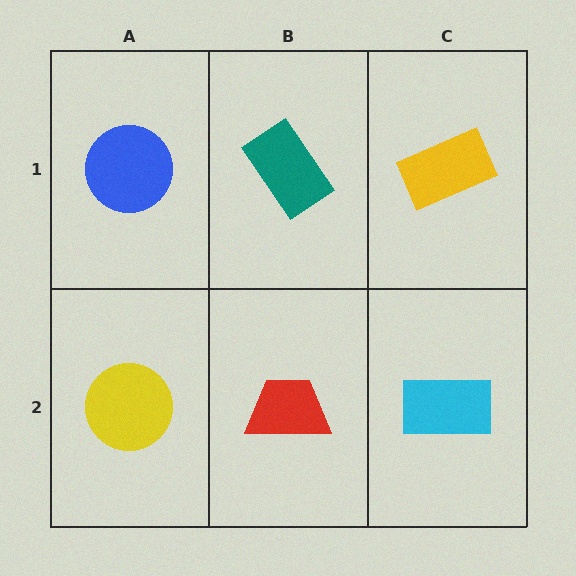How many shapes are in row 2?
3 shapes.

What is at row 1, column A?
A blue circle.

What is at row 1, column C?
A yellow rectangle.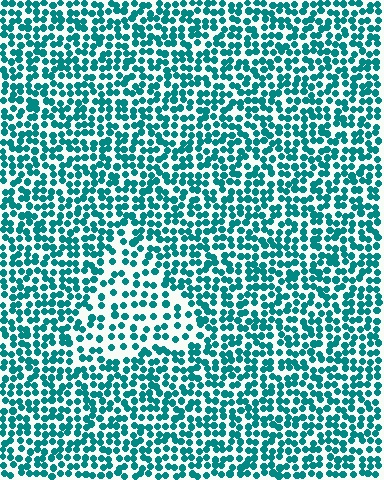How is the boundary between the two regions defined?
The boundary is defined by a change in element density (approximately 1.7x ratio). All elements are the same color, size, and shape.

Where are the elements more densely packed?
The elements are more densely packed outside the triangle boundary.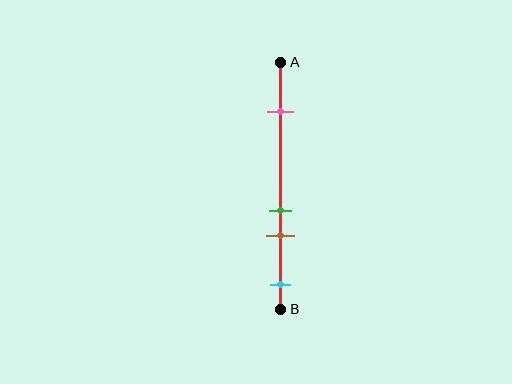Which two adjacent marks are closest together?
The green and brown marks are the closest adjacent pair.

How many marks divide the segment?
There are 4 marks dividing the segment.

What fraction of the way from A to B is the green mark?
The green mark is approximately 60% (0.6) of the way from A to B.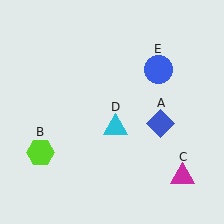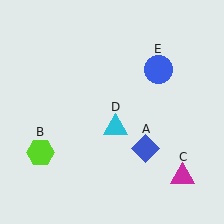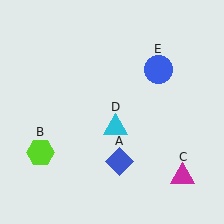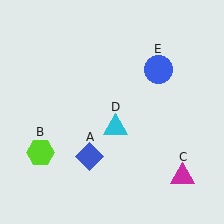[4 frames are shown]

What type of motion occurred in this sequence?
The blue diamond (object A) rotated clockwise around the center of the scene.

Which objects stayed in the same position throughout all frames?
Lime hexagon (object B) and magenta triangle (object C) and cyan triangle (object D) and blue circle (object E) remained stationary.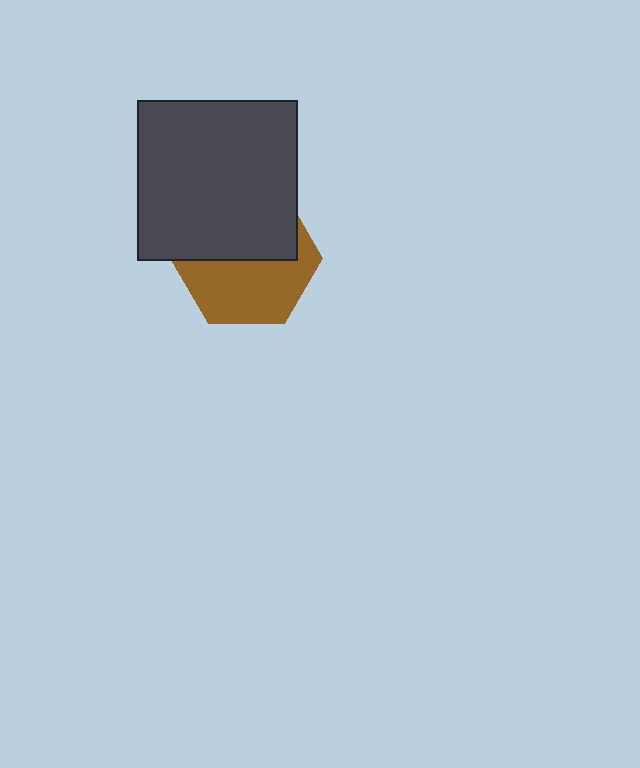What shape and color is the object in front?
The object in front is a dark gray square.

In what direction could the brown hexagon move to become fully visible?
The brown hexagon could move down. That would shift it out from behind the dark gray square entirely.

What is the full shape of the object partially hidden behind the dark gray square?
The partially hidden object is a brown hexagon.